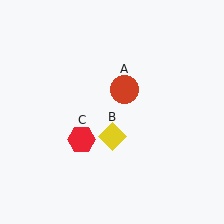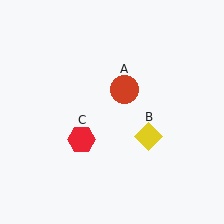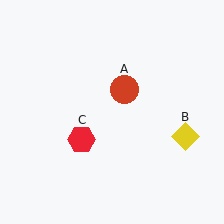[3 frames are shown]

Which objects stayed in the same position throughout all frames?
Red circle (object A) and red hexagon (object C) remained stationary.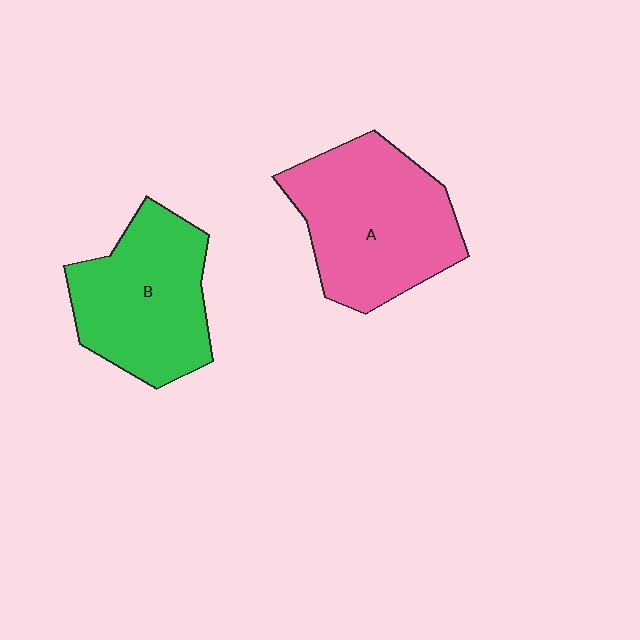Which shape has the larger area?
Shape A (pink).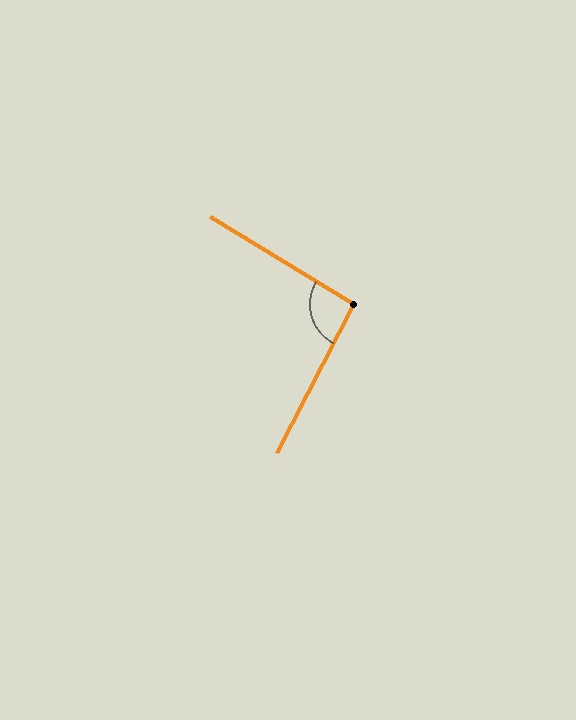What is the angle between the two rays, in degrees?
Approximately 94 degrees.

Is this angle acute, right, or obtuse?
It is approximately a right angle.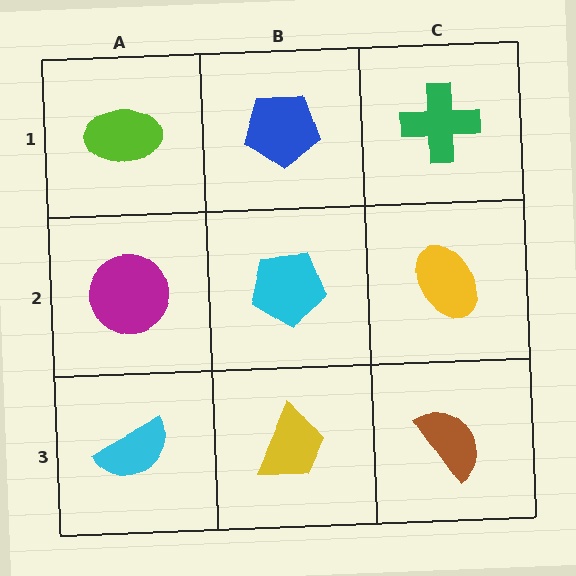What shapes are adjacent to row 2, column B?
A blue pentagon (row 1, column B), a yellow trapezoid (row 3, column B), a magenta circle (row 2, column A), a yellow ellipse (row 2, column C).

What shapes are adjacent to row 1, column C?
A yellow ellipse (row 2, column C), a blue pentagon (row 1, column B).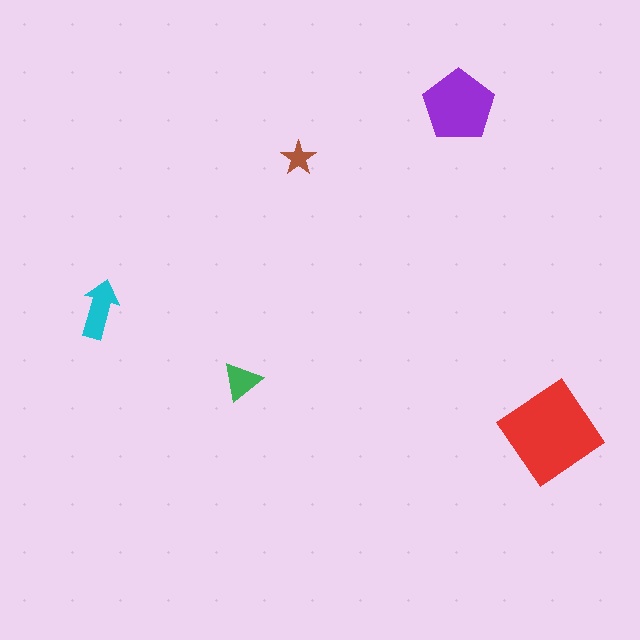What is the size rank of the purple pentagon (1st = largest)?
2nd.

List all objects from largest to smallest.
The red diamond, the purple pentagon, the cyan arrow, the green triangle, the brown star.